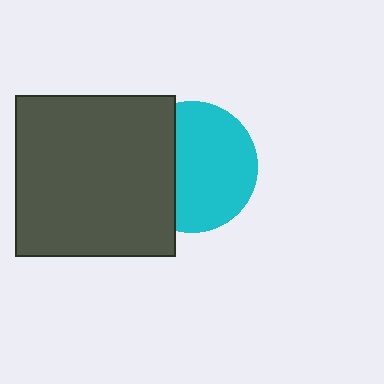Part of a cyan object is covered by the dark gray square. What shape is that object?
It is a circle.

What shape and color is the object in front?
The object in front is a dark gray square.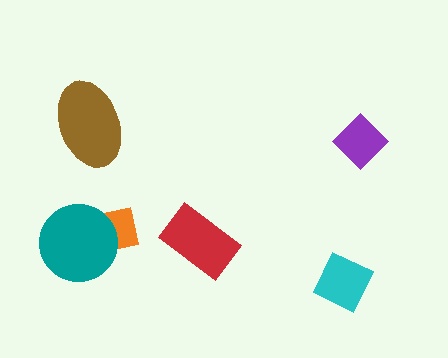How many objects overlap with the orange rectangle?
1 object overlaps with the orange rectangle.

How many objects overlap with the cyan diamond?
0 objects overlap with the cyan diamond.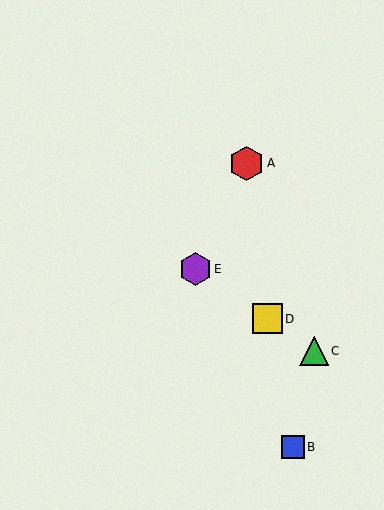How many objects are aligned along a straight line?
3 objects (C, D, E) are aligned along a straight line.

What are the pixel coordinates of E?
Object E is at (195, 269).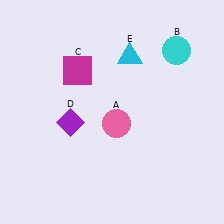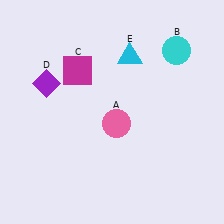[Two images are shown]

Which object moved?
The purple diamond (D) moved up.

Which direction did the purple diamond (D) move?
The purple diamond (D) moved up.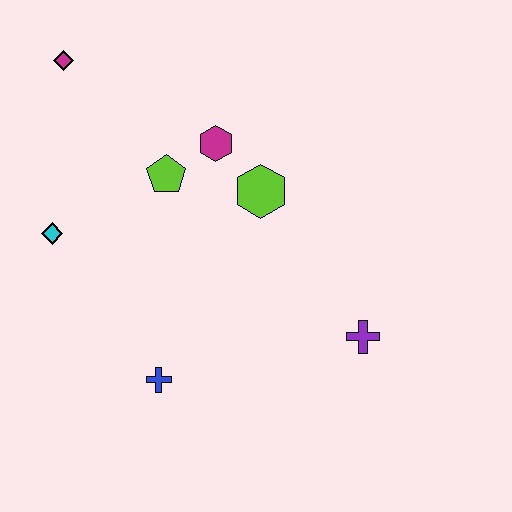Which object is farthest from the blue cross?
The magenta diamond is farthest from the blue cross.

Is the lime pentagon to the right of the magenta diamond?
Yes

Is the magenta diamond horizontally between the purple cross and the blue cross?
No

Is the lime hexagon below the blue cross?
No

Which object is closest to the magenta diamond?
The lime pentagon is closest to the magenta diamond.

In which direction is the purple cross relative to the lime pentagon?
The purple cross is to the right of the lime pentagon.